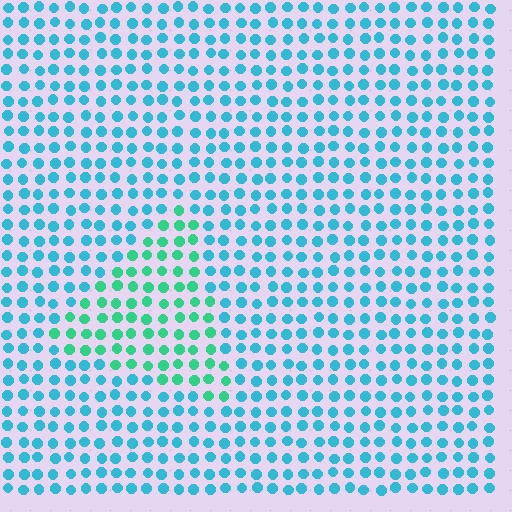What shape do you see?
I see a triangle.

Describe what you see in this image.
The image is filled with small cyan elements in a uniform arrangement. A triangle-shaped region is visible where the elements are tinted to a slightly different hue, forming a subtle color boundary.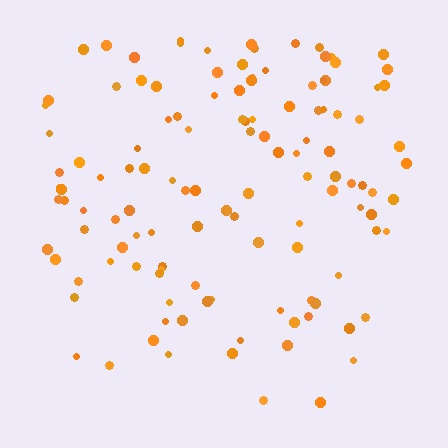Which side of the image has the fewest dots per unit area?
The bottom.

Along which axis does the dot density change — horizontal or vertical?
Vertical.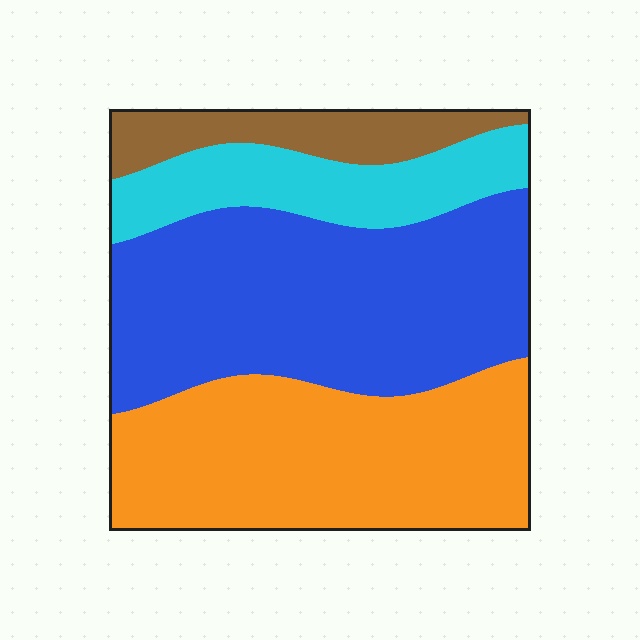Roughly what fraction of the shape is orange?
Orange covers around 35% of the shape.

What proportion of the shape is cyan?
Cyan takes up about one sixth (1/6) of the shape.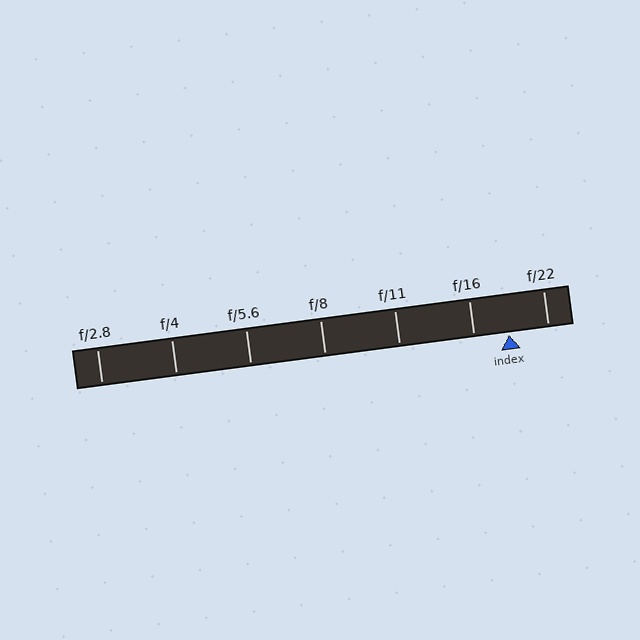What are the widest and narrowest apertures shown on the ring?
The widest aperture shown is f/2.8 and the narrowest is f/22.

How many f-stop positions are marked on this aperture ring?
There are 7 f-stop positions marked.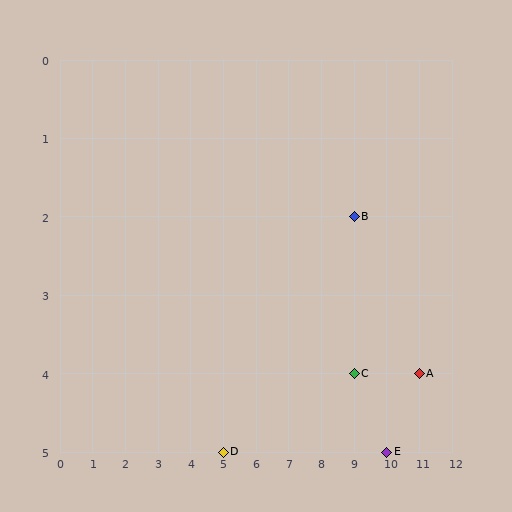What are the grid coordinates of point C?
Point C is at grid coordinates (9, 4).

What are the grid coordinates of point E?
Point E is at grid coordinates (10, 5).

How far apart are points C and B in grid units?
Points C and B are 2 rows apart.